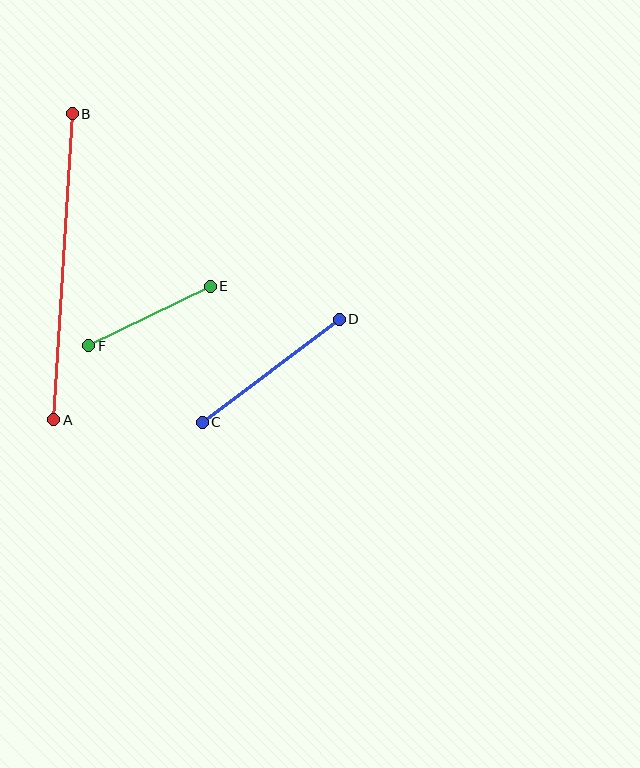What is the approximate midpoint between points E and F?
The midpoint is at approximately (150, 316) pixels.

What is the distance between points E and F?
The distance is approximately 135 pixels.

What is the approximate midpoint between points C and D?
The midpoint is at approximately (271, 371) pixels.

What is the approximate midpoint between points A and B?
The midpoint is at approximately (63, 267) pixels.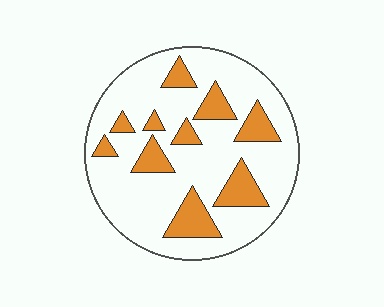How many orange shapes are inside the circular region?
10.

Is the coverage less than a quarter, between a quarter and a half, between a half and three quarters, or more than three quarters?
Less than a quarter.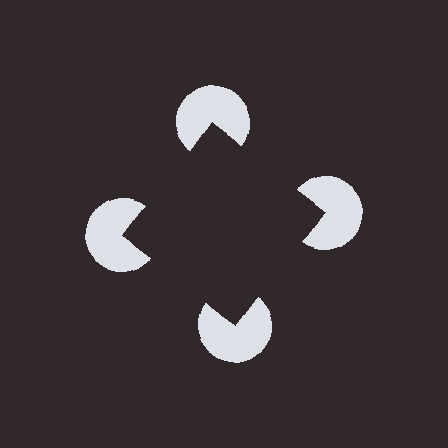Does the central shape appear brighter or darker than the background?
It typically appears slightly darker than the background, even though no actual brightness change is drawn.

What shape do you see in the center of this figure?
An illusory square — its edges are inferred from the aligned wedge cuts in the pac-man discs, not physically drawn.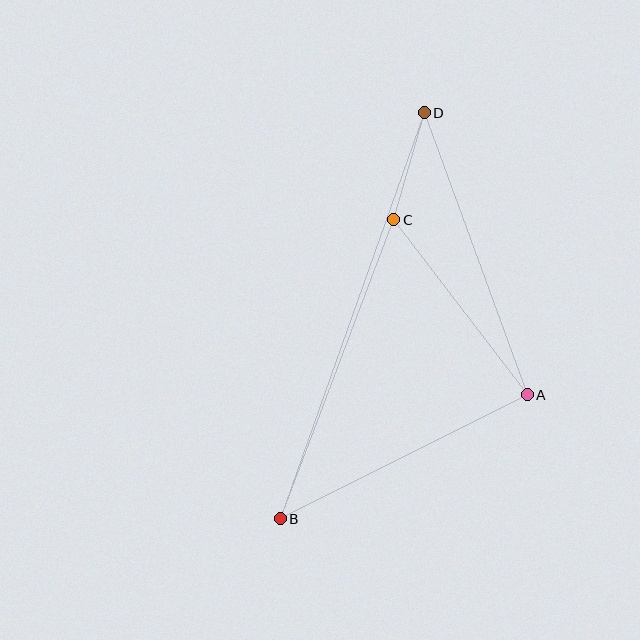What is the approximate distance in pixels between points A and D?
The distance between A and D is approximately 300 pixels.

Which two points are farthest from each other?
Points B and D are farthest from each other.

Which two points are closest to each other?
Points C and D are closest to each other.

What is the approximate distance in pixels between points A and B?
The distance between A and B is approximately 276 pixels.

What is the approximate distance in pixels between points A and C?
The distance between A and C is approximately 220 pixels.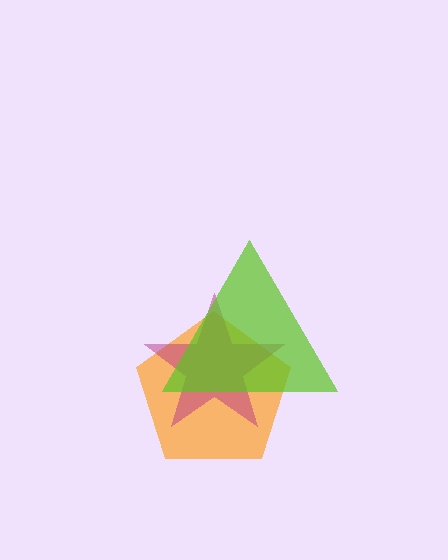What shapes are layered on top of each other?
The layered shapes are: an orange pentagon, a magenta star, a lime triangle.